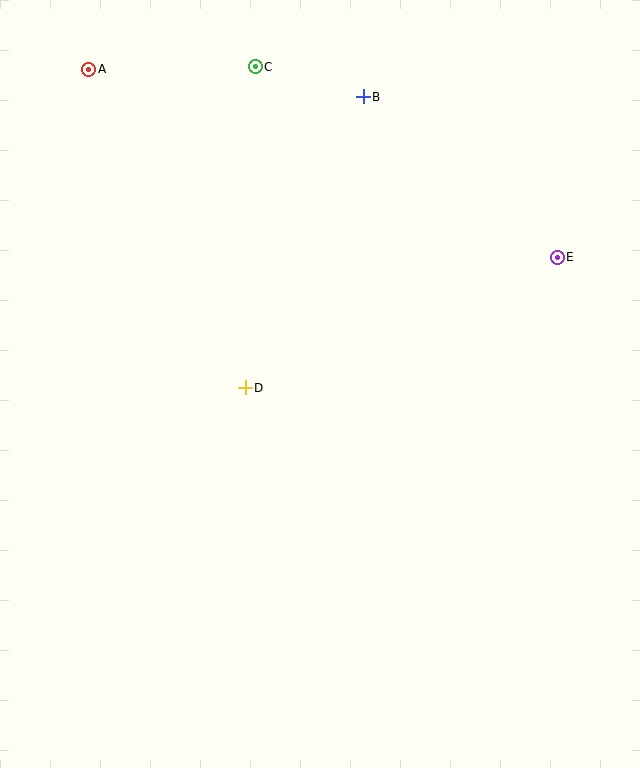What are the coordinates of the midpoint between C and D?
The midpoint between C and D is at (250, 227).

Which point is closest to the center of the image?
Point D at (245, 388) is closest to the center.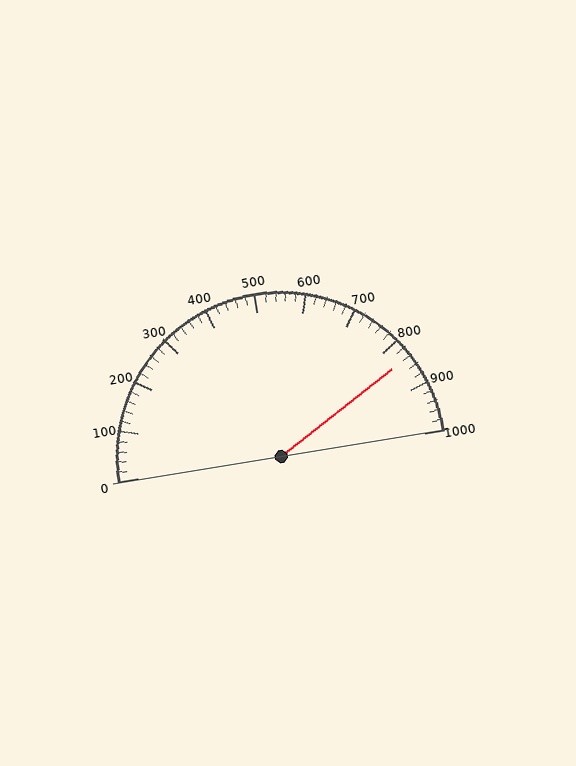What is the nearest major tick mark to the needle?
The nearest major tick mark is 800.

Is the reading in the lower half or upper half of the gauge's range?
The reading is in the upper half of the range (0 to 1000).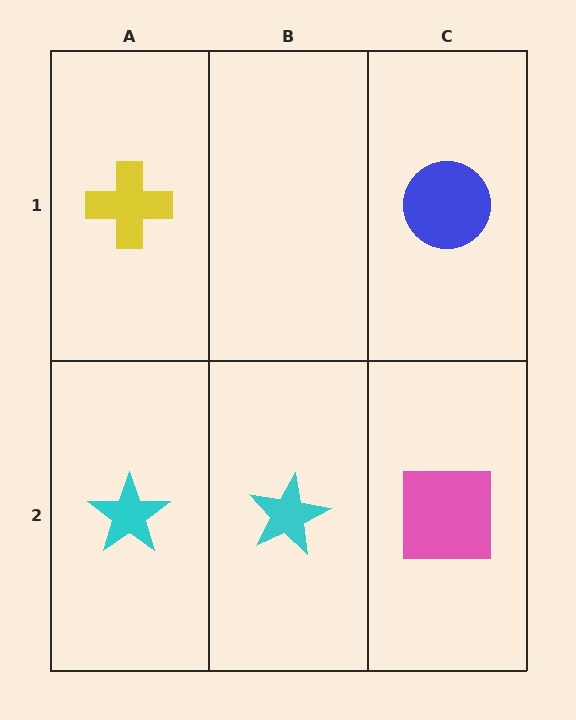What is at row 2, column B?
A cyan star.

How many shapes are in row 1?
2 shapes.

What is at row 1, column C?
A blue circle.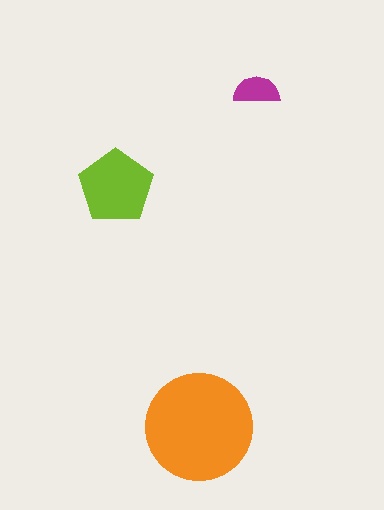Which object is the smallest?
The magenta semicircle.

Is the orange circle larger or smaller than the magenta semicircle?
Larger.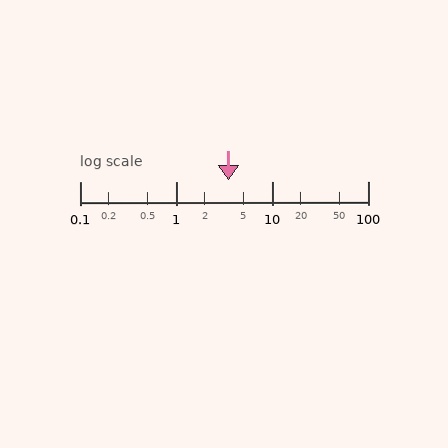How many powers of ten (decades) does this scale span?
The scale spans 3 decades, from 0.1 to 100.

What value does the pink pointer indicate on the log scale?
The pointer indicates approximately 3.5.